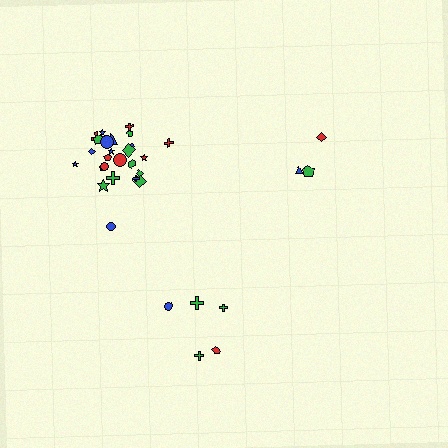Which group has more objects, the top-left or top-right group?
The top-left group.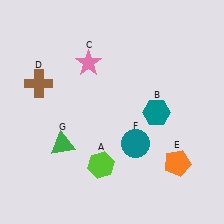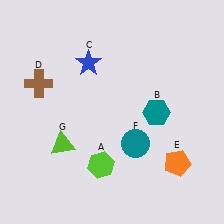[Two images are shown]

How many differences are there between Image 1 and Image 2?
There are 2 differences between the two images.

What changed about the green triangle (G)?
In Image 1, G is green. In Image 2, it changed to lime.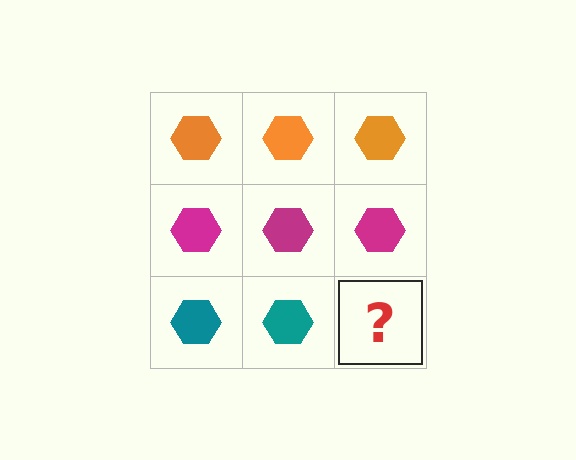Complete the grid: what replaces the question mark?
The question mark should be replaced with a teal hexagon.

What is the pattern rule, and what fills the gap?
The rule is that each row has a consistent color. The gap should be filled with a teal hexagon.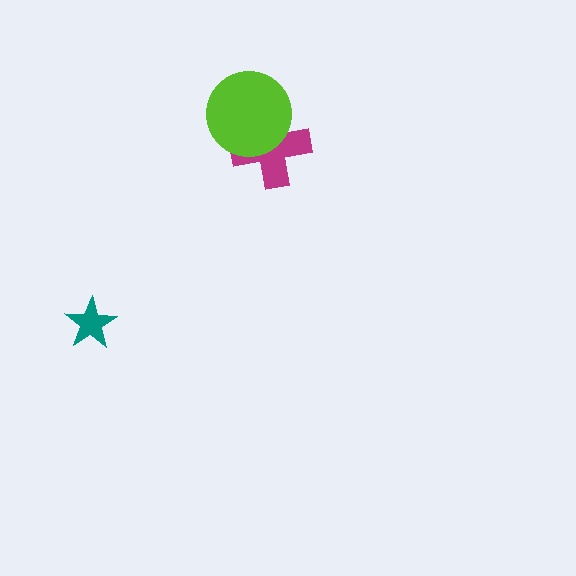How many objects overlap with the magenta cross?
1 object overlaps with the magenta cross.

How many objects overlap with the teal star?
0 objects overlap with the teal star.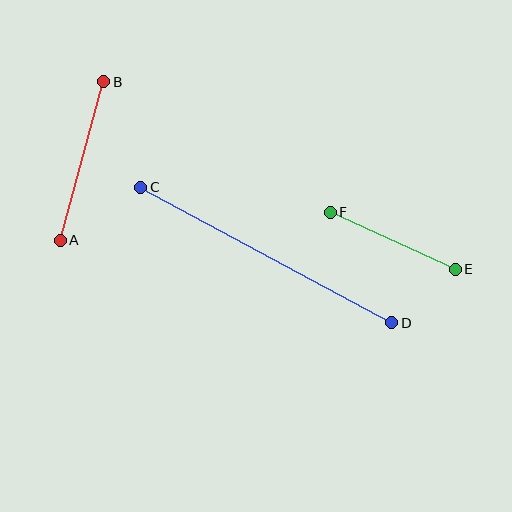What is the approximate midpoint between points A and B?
The midpoint is at approximately (82, 161) pixels.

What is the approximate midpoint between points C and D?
The midpoint is at approximately (266, 255) pixels.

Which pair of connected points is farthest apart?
Points C and D are farthest apart.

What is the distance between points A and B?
The distance is approximately 165 pixels.